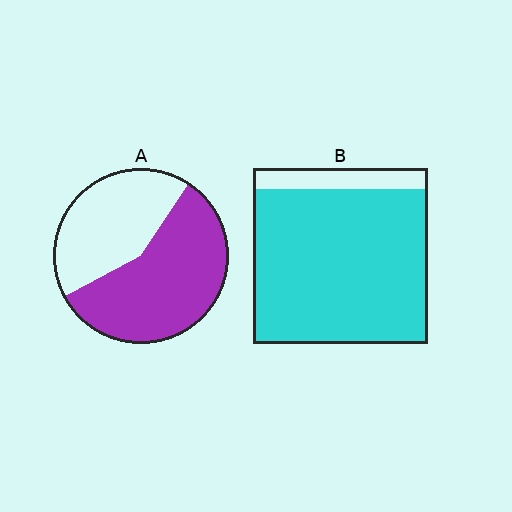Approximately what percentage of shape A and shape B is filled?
A is approximately 60% and B is approximately 90%.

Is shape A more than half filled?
Yes.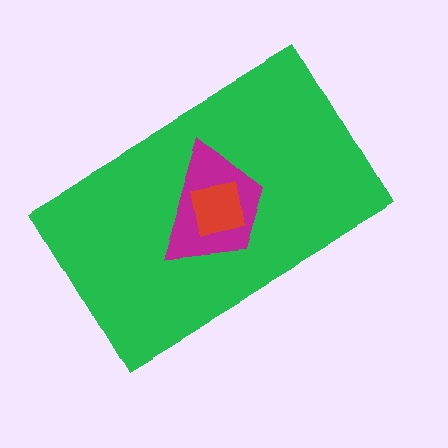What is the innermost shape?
The red square.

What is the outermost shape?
The green rectangle.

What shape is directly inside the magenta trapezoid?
The red square.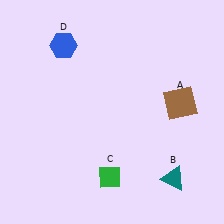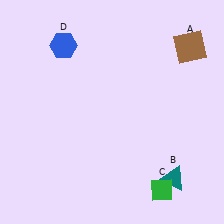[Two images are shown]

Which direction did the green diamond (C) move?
The green diamond (C) moved right.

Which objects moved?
The objects that moved are: the brown square (A), the green diamond (C).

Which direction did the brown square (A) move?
The brown square (A) moved up.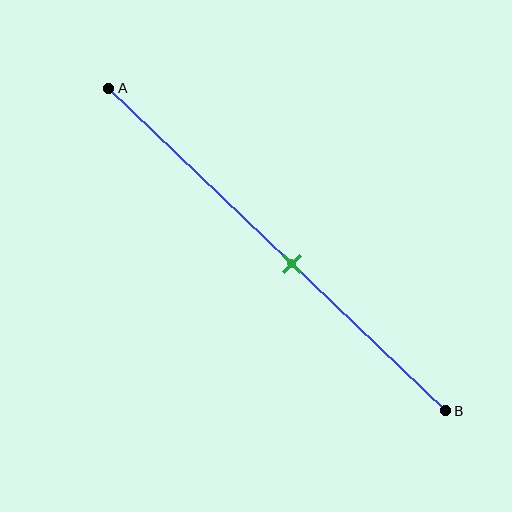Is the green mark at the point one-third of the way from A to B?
No, the mark is at about 55% from A, not at the 33% one-third point.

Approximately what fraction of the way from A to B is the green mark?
The green mark is approximately 55% of the way from A to B.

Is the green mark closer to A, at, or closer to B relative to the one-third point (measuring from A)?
The green mark is closer to point B than the one-third point of segment AB.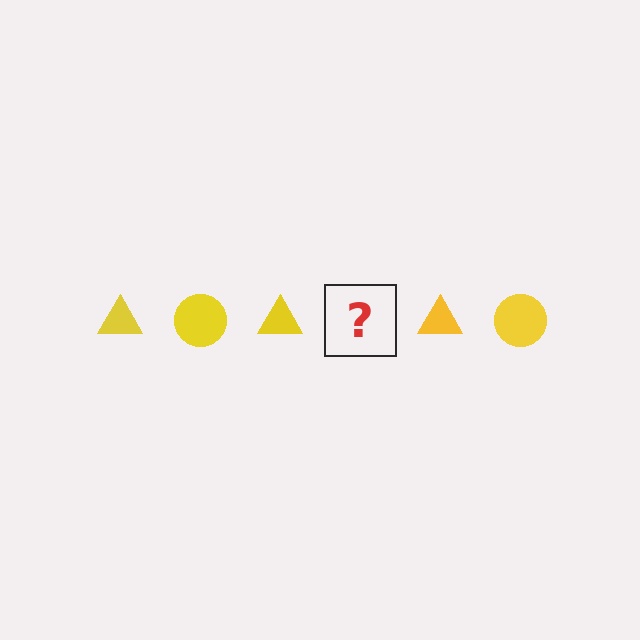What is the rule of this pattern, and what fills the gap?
The rule is that the pattern cycles through triangle, circle shapes in yellow. The gap should be filled with a yellow circle.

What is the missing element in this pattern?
The missing element is a yellow circle.